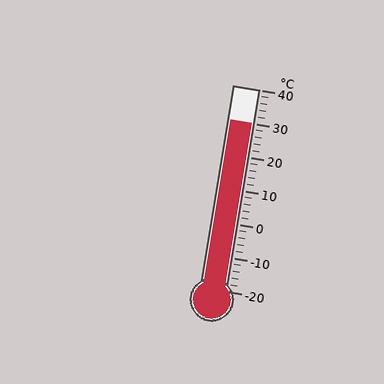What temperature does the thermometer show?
The thermometer shows approximately 30°C.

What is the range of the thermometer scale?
The thermometer scale ranges from -20°C to 40°C.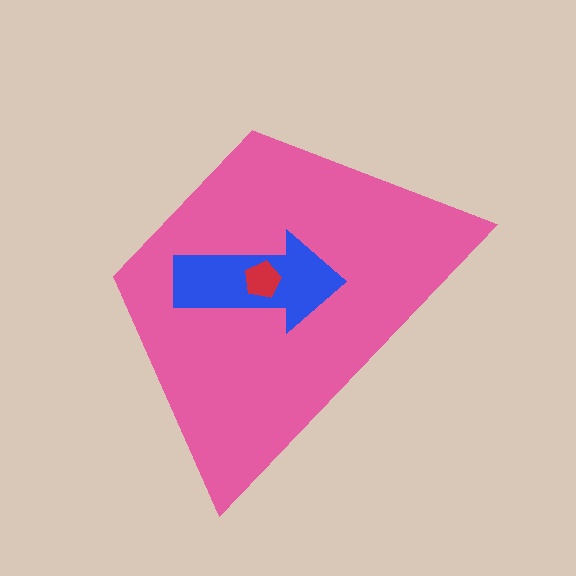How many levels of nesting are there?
3.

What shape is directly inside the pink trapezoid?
The blue arrow.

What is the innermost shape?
The red pentagon.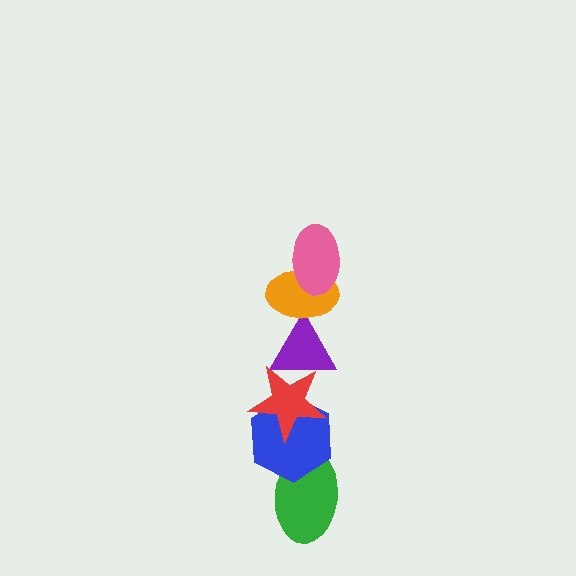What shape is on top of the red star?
The purple triangle is on top of the red star.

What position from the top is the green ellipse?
The green ellipse is 6th from the top.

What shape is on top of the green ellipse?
The blue hexagon is on top of the green ellipse.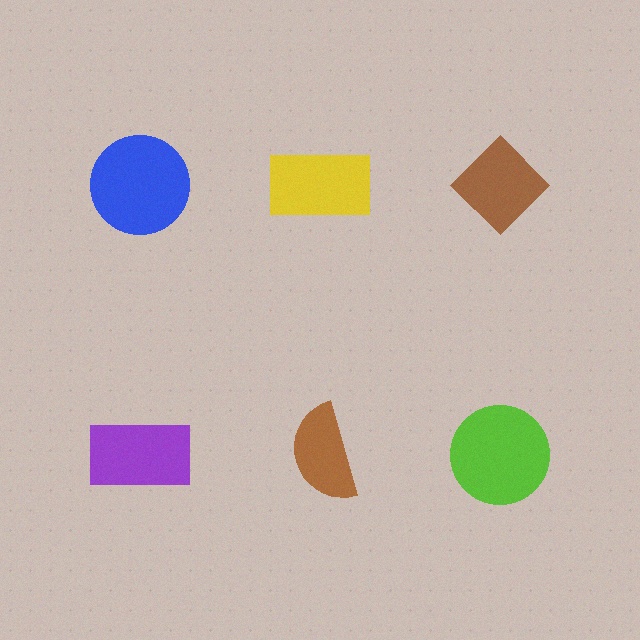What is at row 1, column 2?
A yellow rectangle.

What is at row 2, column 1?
A purple rectangle.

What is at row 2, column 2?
A brown semicircle.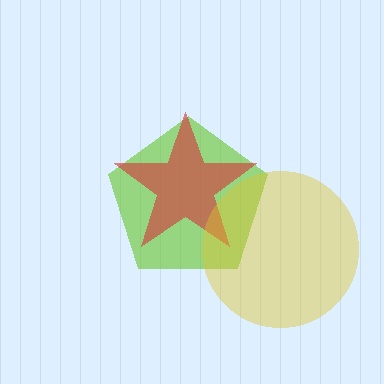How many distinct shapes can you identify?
There are 3 distinct shapes: a lime pentagon, a red star, a yellow circle.